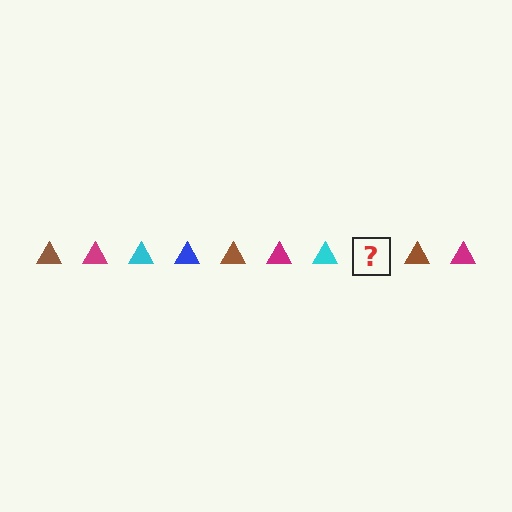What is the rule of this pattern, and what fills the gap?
The rule is that the pattern cycles through brown, magenta, cyan, blue triangles. The gap should be filled with a blue triangle.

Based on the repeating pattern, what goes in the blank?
The blank should be a blue triangle.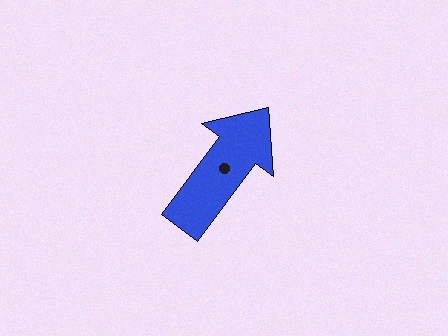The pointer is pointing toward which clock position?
Roughly 1 o'clock.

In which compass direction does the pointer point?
Northeast.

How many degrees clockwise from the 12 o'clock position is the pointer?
Approximately 36 degrees.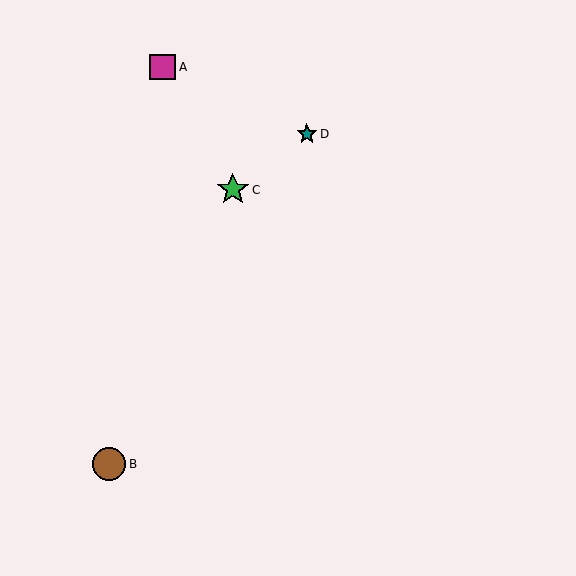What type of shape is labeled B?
Shape B is a brown circle.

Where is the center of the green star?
The center of the green star is at (233, 190).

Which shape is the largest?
The brown circle (labeled B) is the largest.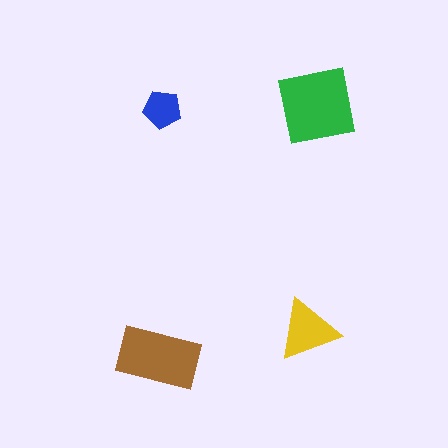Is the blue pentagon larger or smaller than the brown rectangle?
Smaller.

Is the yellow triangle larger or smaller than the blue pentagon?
Larger.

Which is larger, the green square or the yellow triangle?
The green square.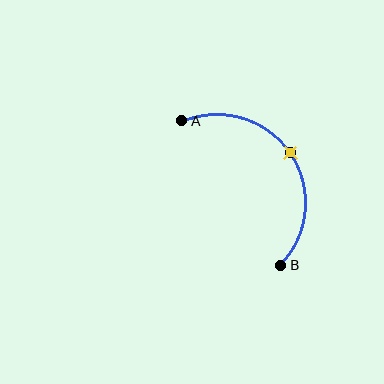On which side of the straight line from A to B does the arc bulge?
The arc bulges above and to the right of the straight line connecting A and B.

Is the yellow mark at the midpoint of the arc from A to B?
Yes. The yellow mark lies on the arc at equal arc-length from both A and B — it is the arc midpoint.